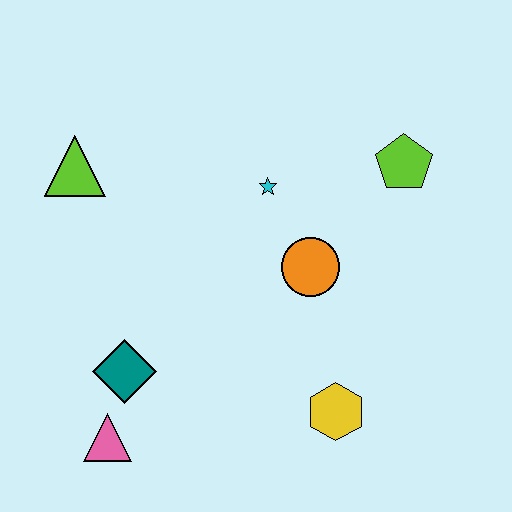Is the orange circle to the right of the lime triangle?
Yes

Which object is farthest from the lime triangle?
The yellow hexagon is farthest from the lime triangle.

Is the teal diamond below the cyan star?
Yes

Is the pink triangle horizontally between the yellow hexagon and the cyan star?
No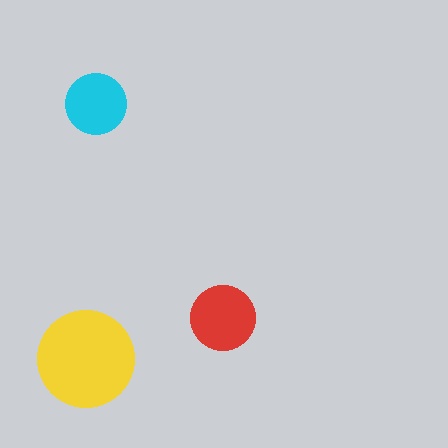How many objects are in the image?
There are 3 objects in the image.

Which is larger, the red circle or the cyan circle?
The red one.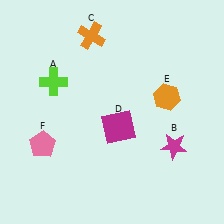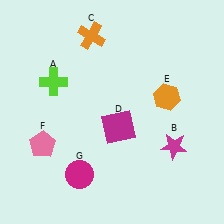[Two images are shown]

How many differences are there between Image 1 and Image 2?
There is 1 difference between the two images.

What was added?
A magenta circle (G) was added in Image 2.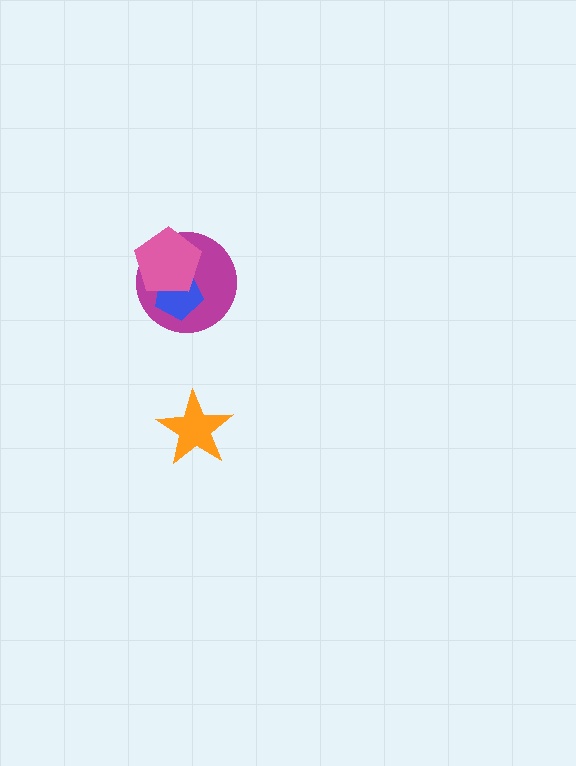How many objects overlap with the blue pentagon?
2 objects overlap with the blue pentagon.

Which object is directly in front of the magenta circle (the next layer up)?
The blue pentagon is directly in front of the magenta circle.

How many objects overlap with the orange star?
0 objects overlap with the orange star.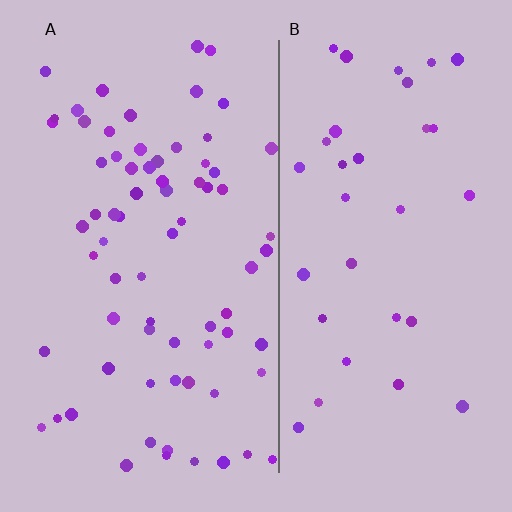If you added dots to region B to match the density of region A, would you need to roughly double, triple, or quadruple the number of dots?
Approximately double.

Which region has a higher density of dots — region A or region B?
A (the left).